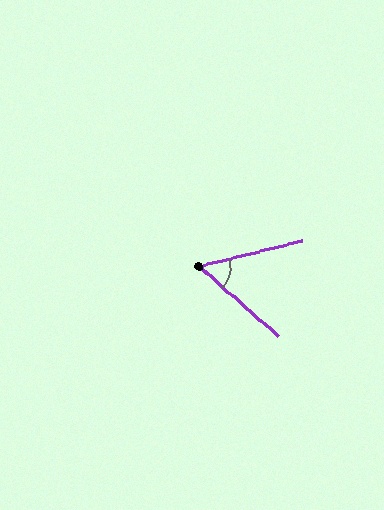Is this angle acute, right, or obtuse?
It is acute.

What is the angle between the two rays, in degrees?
Approximately 55 degrees.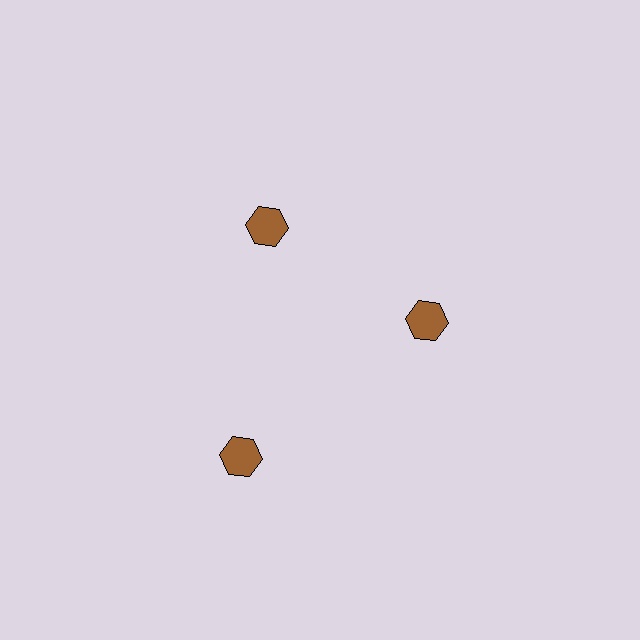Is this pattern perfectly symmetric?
No. The 3 brown hexagons are arranged in a ring, but one element near the 7 o'clock position is pushed outward from the center, breaking the 3-fold rotational symmetry.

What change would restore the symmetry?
The symmetry would be restored by moving it inward, back onto the ring so that all 3 hexagons sit at equal angles and equal distance from the center.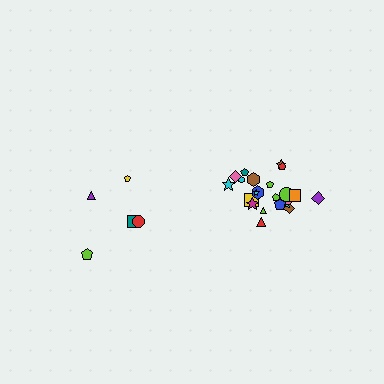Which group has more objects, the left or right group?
The right group.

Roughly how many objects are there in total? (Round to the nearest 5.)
Roughly 25 objects in total.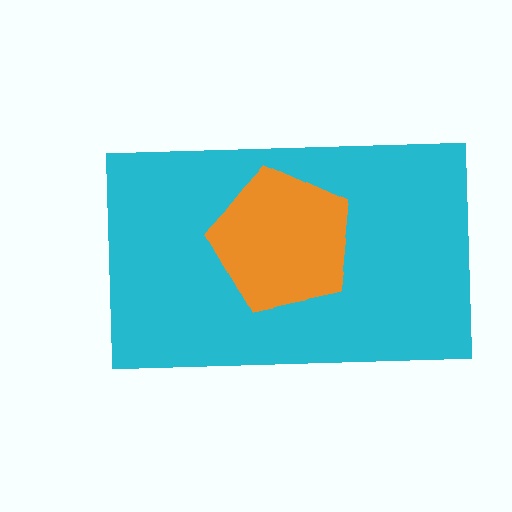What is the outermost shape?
The cyan rectangle.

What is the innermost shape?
The orange pentagon.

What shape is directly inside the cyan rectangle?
The orange pentagon.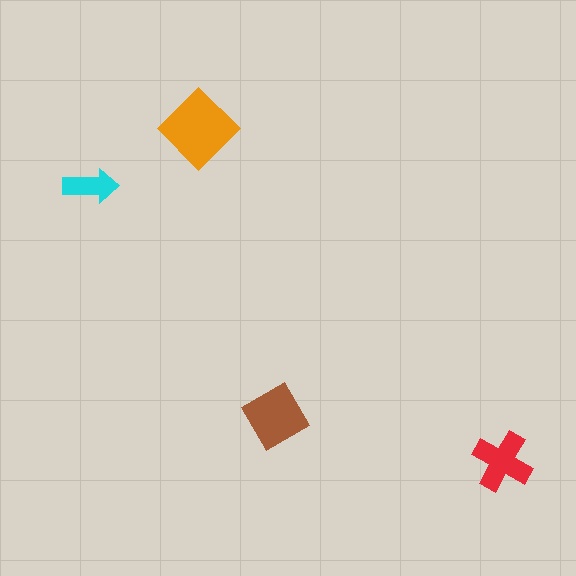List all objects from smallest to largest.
The cyan arrow, the red cross, the brown diamond, the orange diamond.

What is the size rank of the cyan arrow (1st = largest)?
4th.